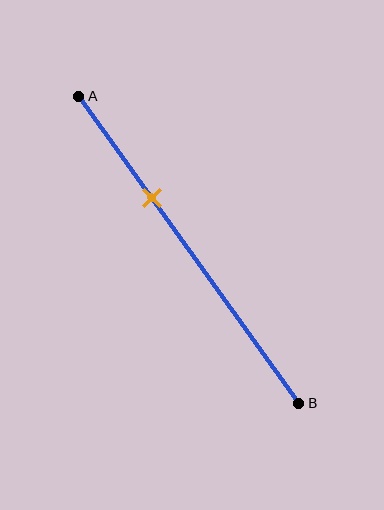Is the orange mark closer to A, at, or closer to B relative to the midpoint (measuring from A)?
The orange mark is closer to point A than the midpoint of segment AB.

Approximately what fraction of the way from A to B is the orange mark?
The orange mark is approximately 35% of the way from A to B.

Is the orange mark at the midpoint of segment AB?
No, the mark is at about 35% from A, not at the 50% midpoint.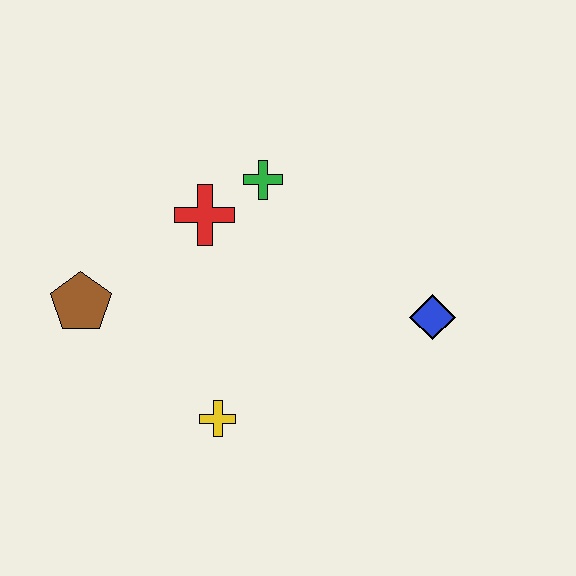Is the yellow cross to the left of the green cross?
Yes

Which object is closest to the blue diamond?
The green cross is closest to the blue diamond.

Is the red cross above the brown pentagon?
Yes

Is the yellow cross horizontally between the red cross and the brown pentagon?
No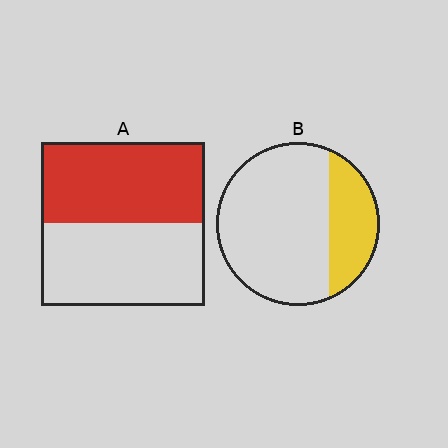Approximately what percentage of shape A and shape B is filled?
A is approximately 50% and B is approximately 25%.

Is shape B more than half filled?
No.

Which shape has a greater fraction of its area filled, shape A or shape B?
Shape A.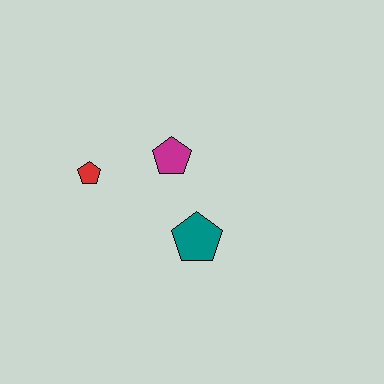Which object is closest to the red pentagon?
The magenta pentagon is closest to the red pentagon.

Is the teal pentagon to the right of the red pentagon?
Yes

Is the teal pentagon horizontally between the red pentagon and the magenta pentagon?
No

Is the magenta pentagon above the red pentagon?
Yes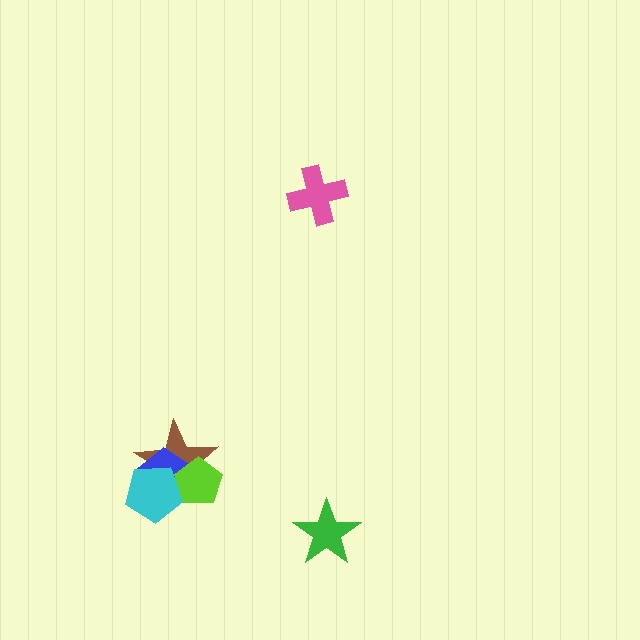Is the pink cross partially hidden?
No, no other shape covers it.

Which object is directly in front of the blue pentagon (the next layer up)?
The cyan pentagon is directly in front of the blue pentagon.